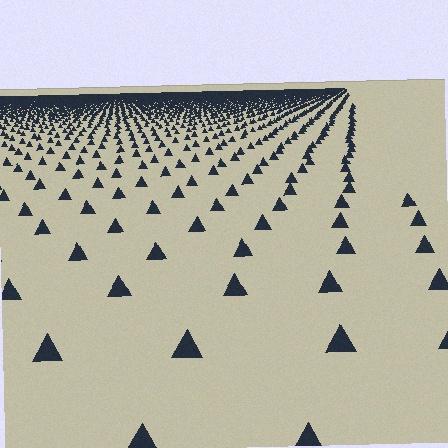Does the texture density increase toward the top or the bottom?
Density increases toward the top.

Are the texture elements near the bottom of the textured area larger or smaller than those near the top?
Larger. Near the bottom, elements are closer to the viewer and appear at a bigger on-screen size.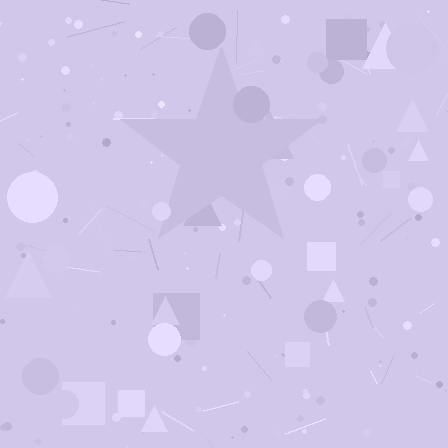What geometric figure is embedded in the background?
A star is embedded in the background.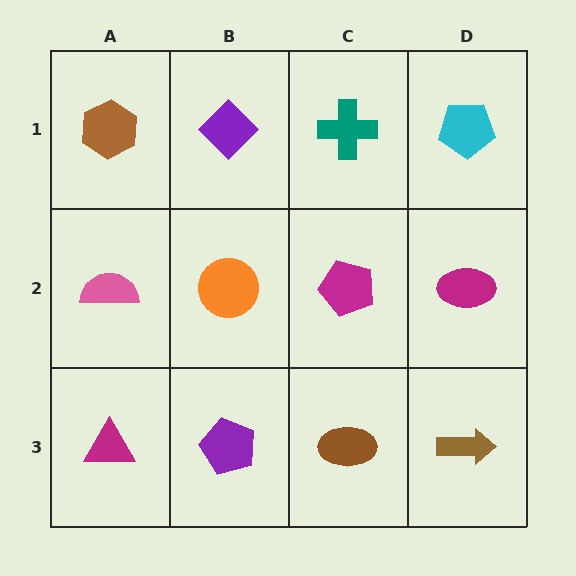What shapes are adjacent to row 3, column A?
A pink semicircle (row 2, column A), a purple pentagon (row 3, column B).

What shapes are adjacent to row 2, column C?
A teal cross (row 1, column C), a brown ellipse (row 3, column C), an orange circle (row 2, column B), a magenta ellipse (row 2, column D).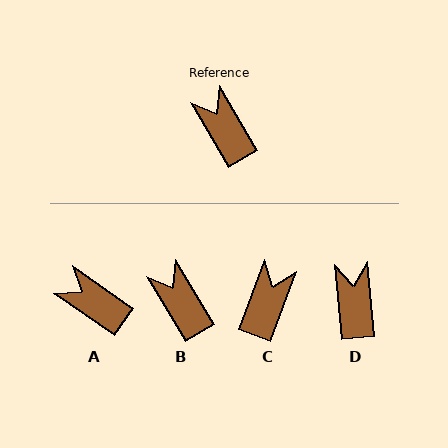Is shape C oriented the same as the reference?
No, it is off by about 51 degrees.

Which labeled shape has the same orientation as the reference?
B.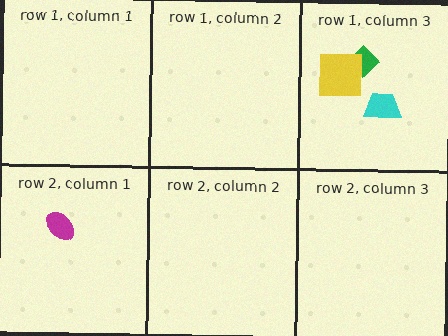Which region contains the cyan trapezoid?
The row 1, column 3 region.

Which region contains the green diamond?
The row 1, column 3 region.